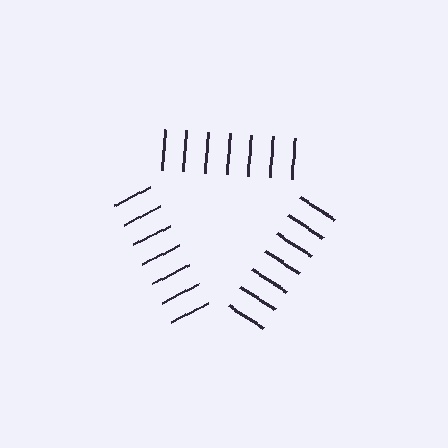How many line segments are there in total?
21 — 7 along each of the 3 edges.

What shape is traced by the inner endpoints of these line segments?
An illusory triangle — the line segments terminate on its edges but no continuous stroke is drawn.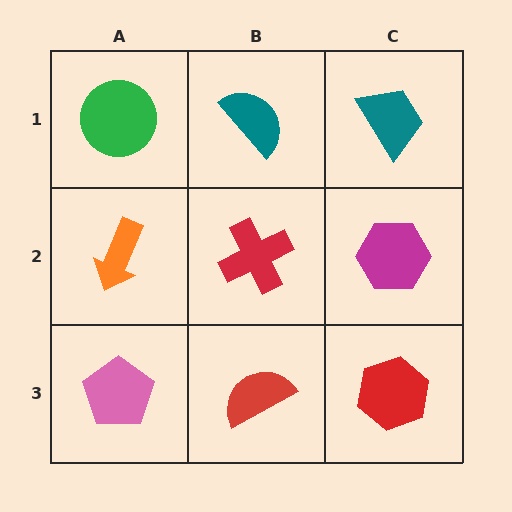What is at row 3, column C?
A red hexagon.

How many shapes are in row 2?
3 shapes.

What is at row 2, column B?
A red cross.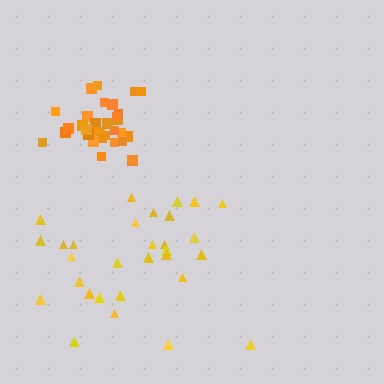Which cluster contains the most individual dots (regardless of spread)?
Yellow (31).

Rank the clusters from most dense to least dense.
orange, yellow.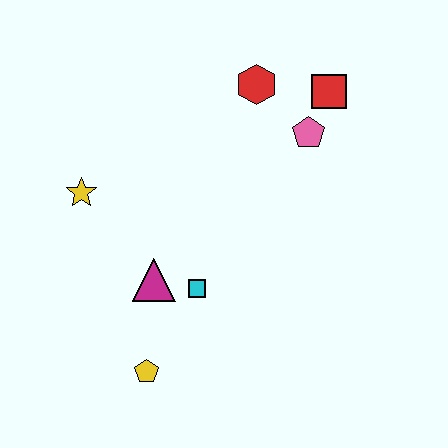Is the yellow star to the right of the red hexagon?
No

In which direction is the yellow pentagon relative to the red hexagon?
The yellow pentagon is below the red hexagon.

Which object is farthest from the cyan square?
The red square is farthest from the cyan square.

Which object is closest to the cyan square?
The magenta triangle is closest to the cyan square.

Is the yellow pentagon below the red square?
Yes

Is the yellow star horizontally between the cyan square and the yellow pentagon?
No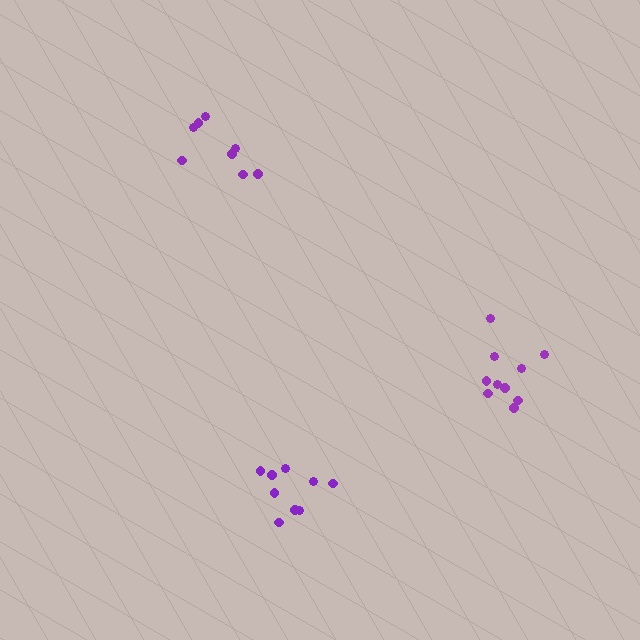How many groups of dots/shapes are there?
There are 3 groups.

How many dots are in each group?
Group 1: 8 dots, Group 2: 9 dots, Group 3: 10 dots (27 total).